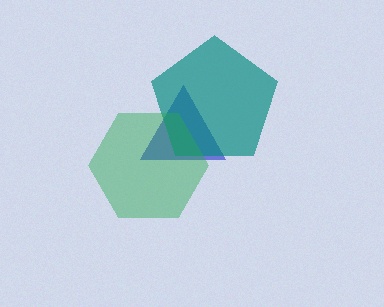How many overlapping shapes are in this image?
There are 3 overlapping shapes in the image.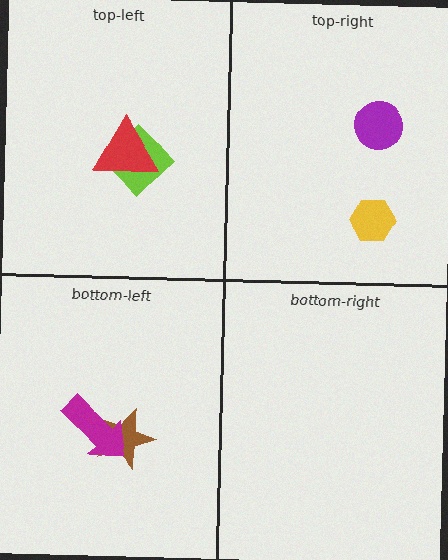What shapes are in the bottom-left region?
The brown star, the magenta arrow.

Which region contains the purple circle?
The top-right region.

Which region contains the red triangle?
The top-left region.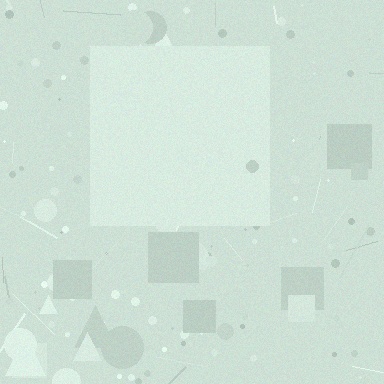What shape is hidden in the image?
A square is hidden in the image.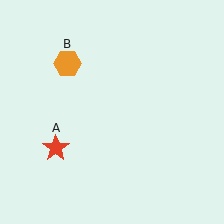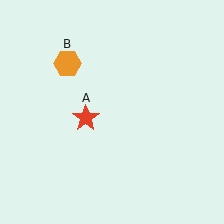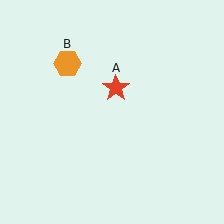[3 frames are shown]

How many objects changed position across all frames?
1 object changed position: red star (object A).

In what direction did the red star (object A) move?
The red star (object A) moved up and to the right.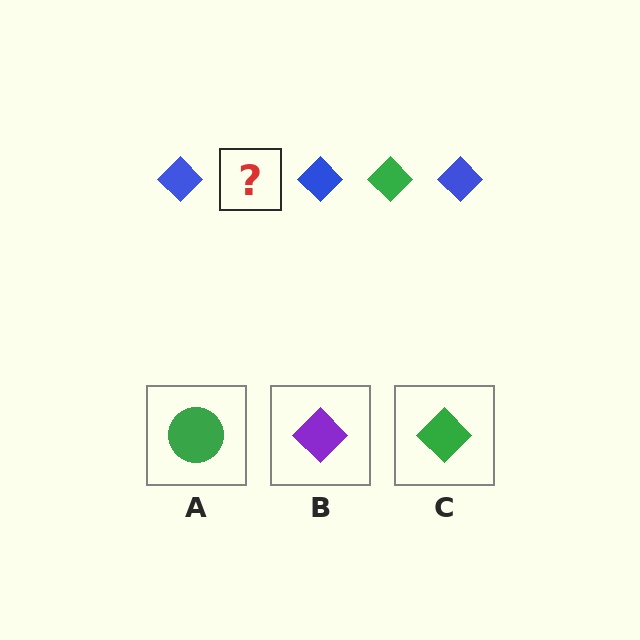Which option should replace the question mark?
Option C.